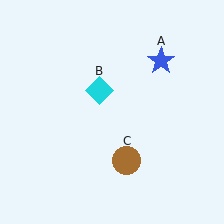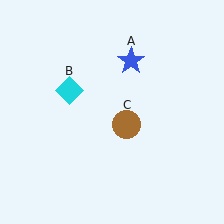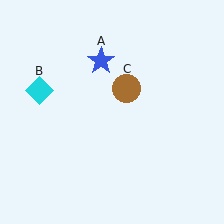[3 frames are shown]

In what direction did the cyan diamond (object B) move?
The cyan diamond (object B) moved left.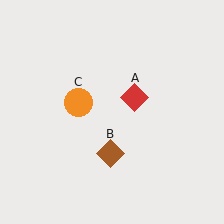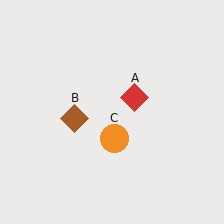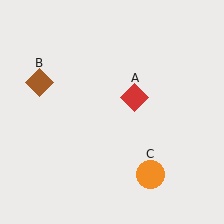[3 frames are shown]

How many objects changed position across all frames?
2 objects changed position: brown diamond (object B), orange circle (object C).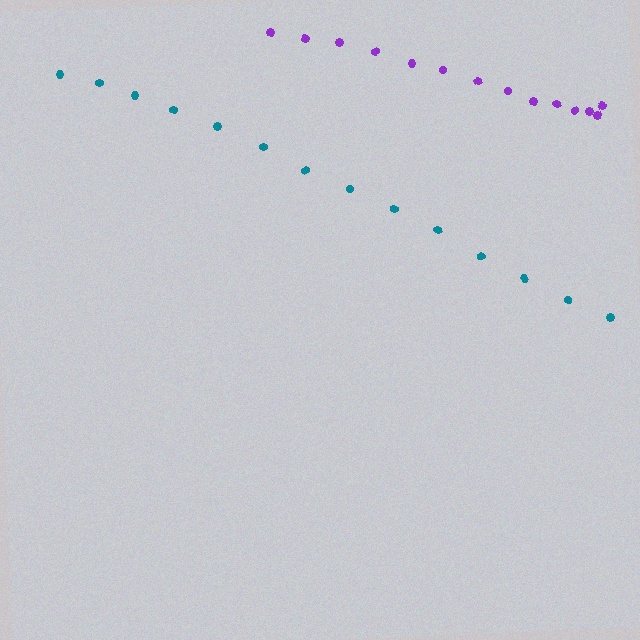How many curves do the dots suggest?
There are 2 distinct paths.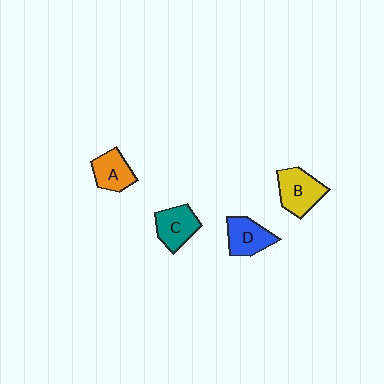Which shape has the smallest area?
Shape A (orange).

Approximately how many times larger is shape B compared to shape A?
Approximately 1.3 times.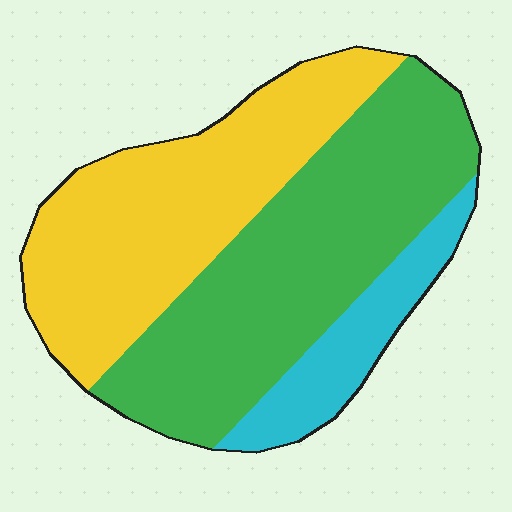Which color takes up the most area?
Green, at roughly 45%.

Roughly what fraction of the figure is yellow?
Yellow covers 40% of the figure.